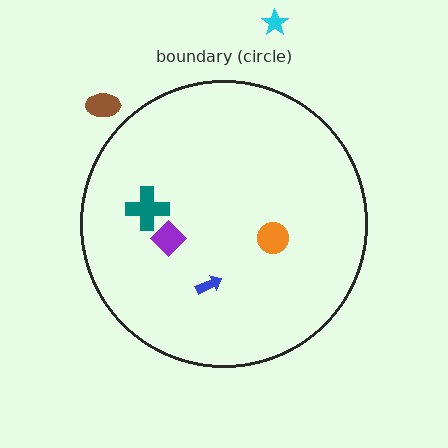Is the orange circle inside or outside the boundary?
Inside.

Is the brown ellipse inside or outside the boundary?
Outside.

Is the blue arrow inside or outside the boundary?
Inside.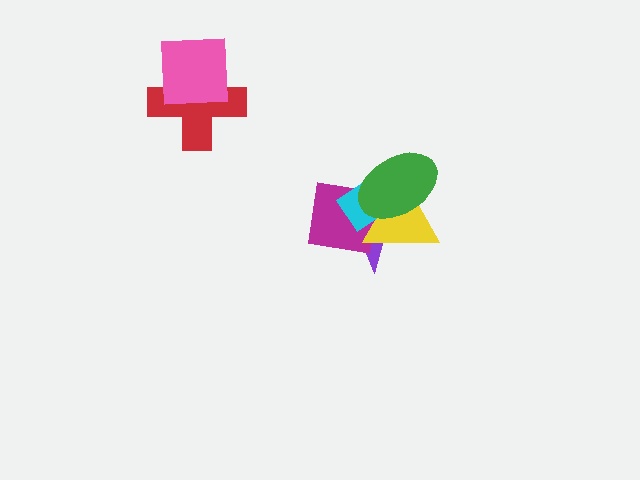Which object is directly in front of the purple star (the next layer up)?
The magenta square is directly in front of the purple star.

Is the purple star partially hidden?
Yes, it is partially covered by another shape.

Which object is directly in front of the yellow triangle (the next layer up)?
The cyan diamond is directly in front of the yellow triangle.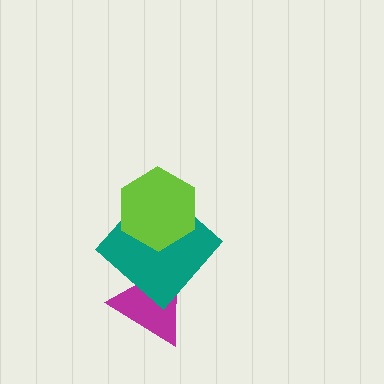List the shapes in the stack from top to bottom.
From top to bottom: the lime hexagon, the teal diamond, the magenta triangle.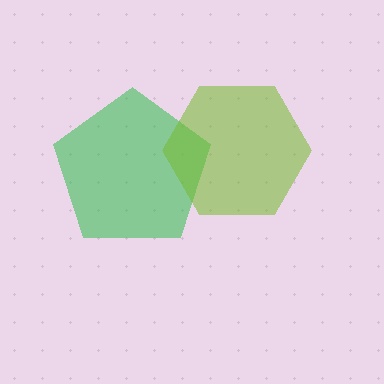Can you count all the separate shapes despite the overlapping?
Yes, there are 2 separate shapes.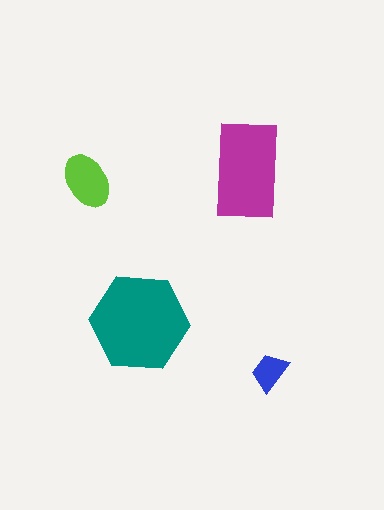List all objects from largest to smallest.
The teal hexagon, the magenta rectangle, the lime ellipse, the blue trapezoid.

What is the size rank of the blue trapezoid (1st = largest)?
4th.